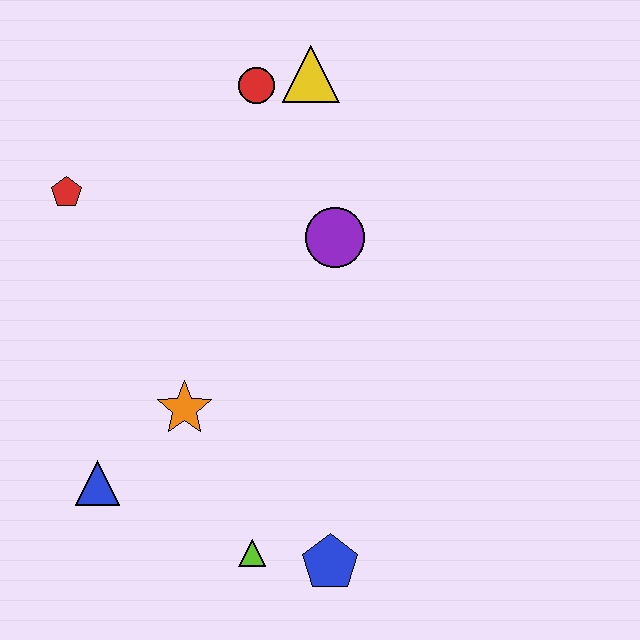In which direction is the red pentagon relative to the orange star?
The red pentagon is above the orange star.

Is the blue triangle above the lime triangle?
Yes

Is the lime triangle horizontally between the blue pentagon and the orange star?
Yes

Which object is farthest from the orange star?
The yellow triangle is farthest from the orange star.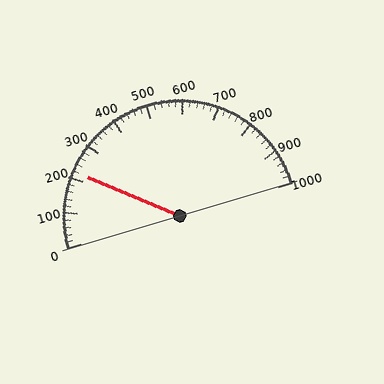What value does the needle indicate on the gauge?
The needle indicates approximately 220.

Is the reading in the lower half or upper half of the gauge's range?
The reading is in the lower half of the range (0 to 1000).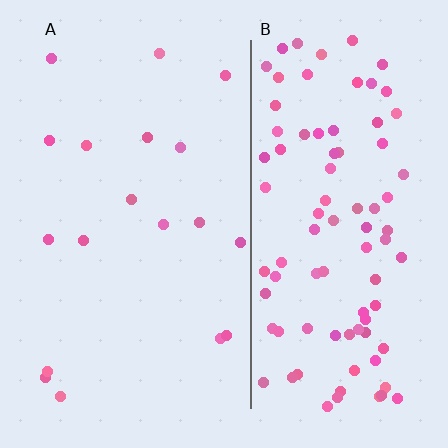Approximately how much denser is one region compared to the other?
Approximately 5.1× — region B over region A.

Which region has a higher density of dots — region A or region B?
B (the right).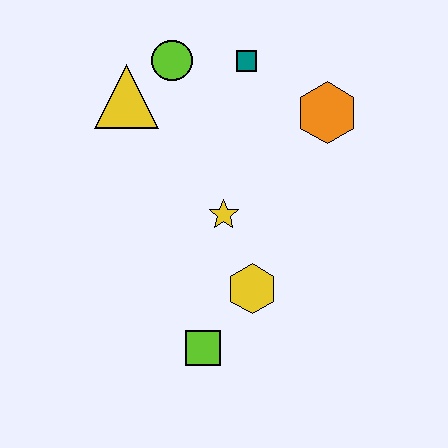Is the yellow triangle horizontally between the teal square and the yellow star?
No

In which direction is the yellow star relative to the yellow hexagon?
The yellow star is above the yellow hexagon.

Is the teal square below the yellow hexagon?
No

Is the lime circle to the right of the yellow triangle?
Yes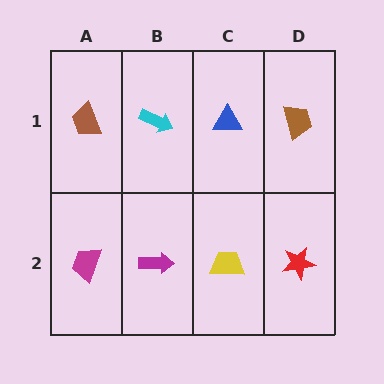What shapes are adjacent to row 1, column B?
A magenta arrow (row 2, column B), a brown trapezoid (row 1, column A), a blue triangle (row 1, column C).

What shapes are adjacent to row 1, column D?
A red star (row 2, column D), a blue triangle (row 1, column C).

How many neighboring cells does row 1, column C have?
3.